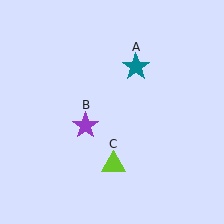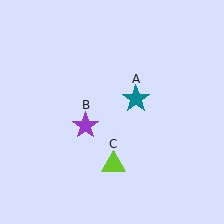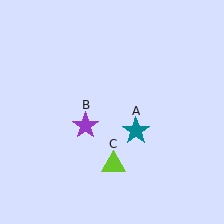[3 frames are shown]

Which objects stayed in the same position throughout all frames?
Purple star (object B) and lime triangle (object C) remained stationary.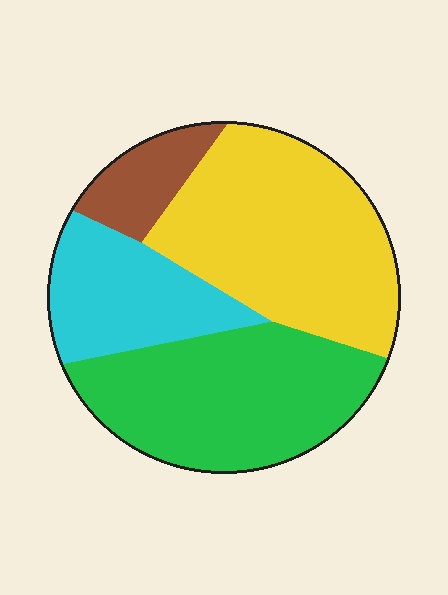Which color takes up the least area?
Brown, at roughly 10%.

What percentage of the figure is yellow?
Yellow takes up between a quarter and a half of the figure.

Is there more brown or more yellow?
Yellow.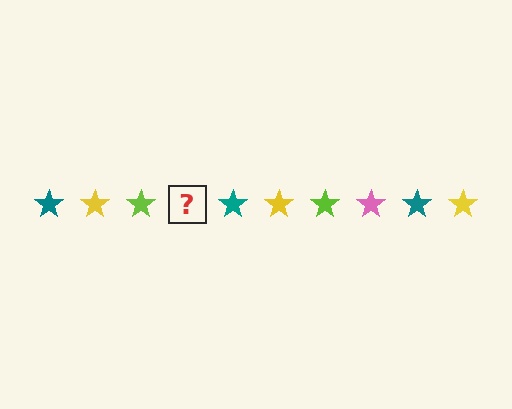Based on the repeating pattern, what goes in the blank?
The blank should be a pink star.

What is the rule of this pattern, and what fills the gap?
The rule is that the pattern cycles through teal, yellow, lime, pink stars. The gap should be filled with a pink star.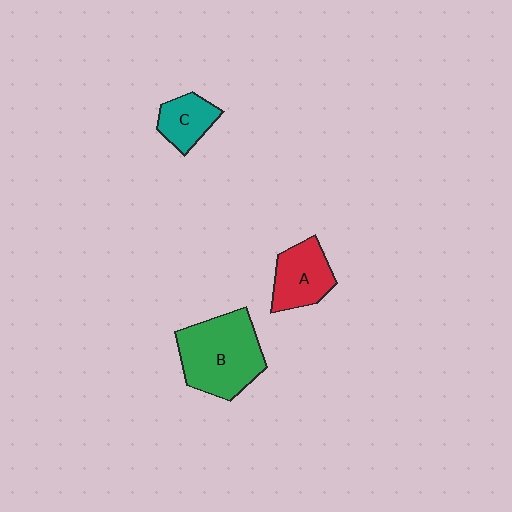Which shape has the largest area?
Shape B (green).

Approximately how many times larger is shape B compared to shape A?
Approximately 1.7 times.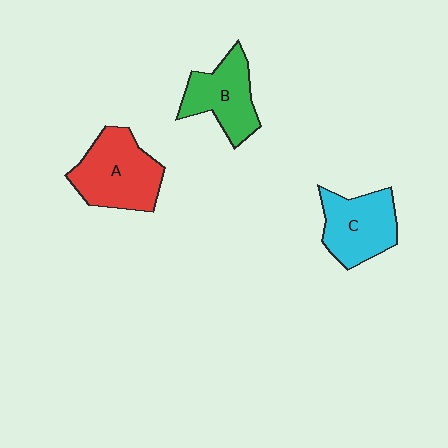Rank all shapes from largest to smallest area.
From largest to smallest: A (red), C (cyan), B (green).